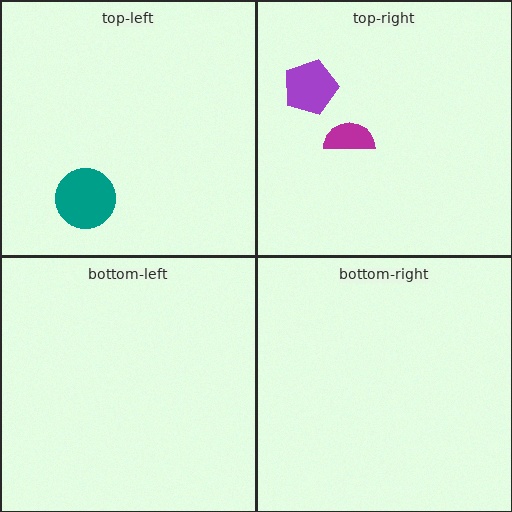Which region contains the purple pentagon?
The top-right region.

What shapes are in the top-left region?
The teal circle.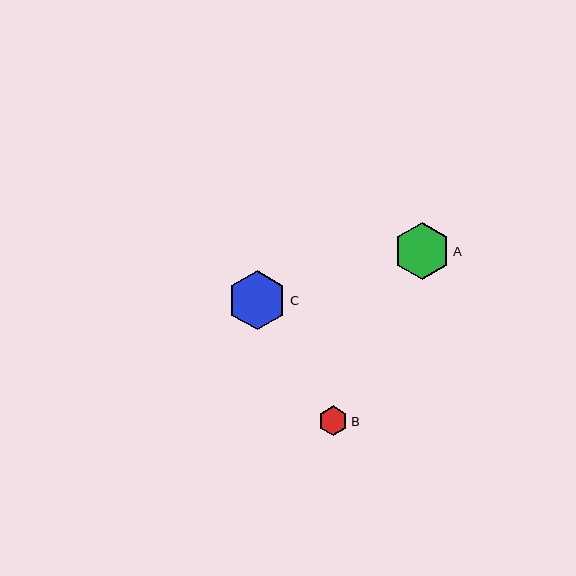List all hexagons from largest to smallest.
From largest to smallest: C, A, B.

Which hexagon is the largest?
Hexagon C is the largest with a size of approximately 60 pixels.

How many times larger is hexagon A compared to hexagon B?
Hexagon A is approximately 1.9 times the size of hexagon B.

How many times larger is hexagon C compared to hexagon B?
Hexagon C is approximately 2.0 times the size of hexagon B.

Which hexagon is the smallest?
Hexagon B is the smallest with a size of approximately 30 pixels.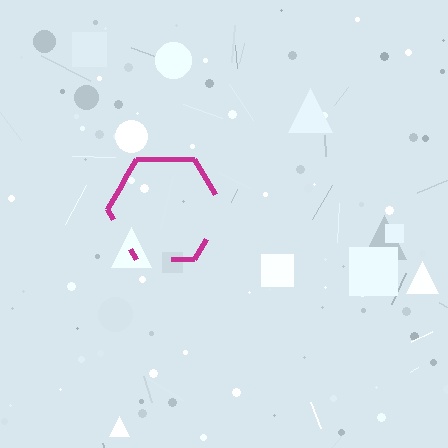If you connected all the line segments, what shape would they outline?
They would outline a hexagon.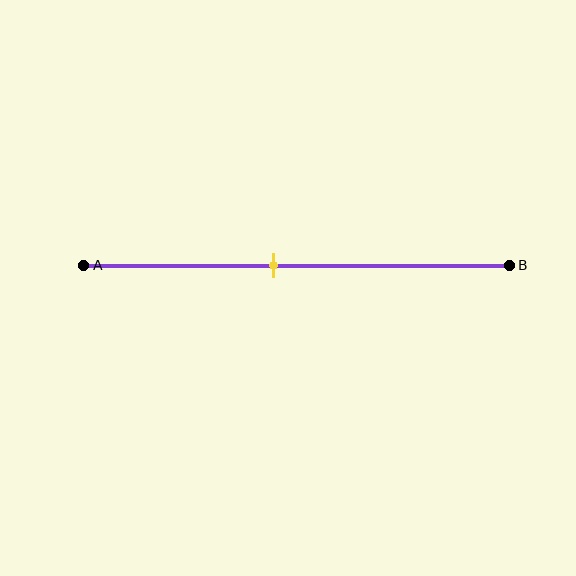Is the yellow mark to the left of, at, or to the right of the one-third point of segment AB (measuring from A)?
The yellow mark is to the right of the one-third point of segment AB.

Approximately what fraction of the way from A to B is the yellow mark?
The yellow mark is approximately 45% of the way from A to B.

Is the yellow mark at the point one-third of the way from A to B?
No, the mark is at about 45% from A, not at the 33% one-third point.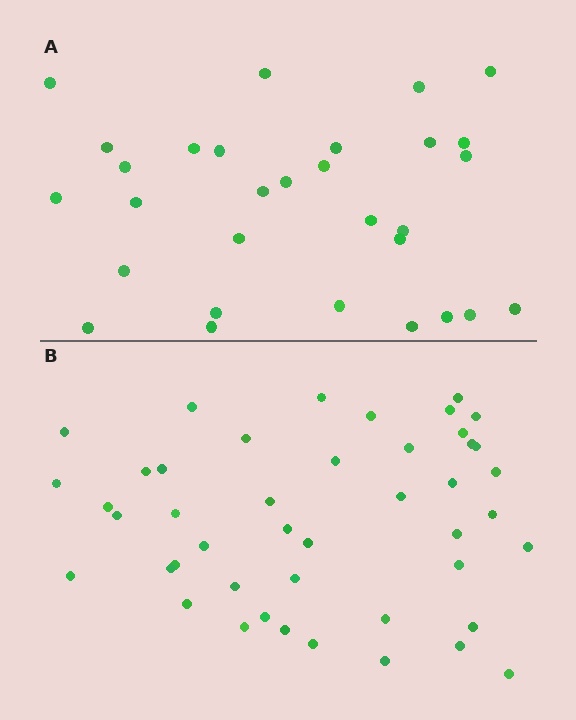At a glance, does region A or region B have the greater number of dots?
Region B (the bottom region) has more dots.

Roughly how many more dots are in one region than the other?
Region B has approximately 15 more dots than region A.